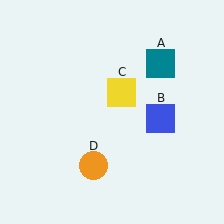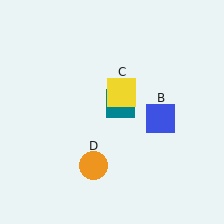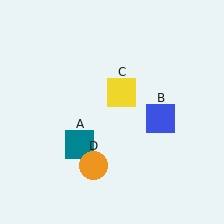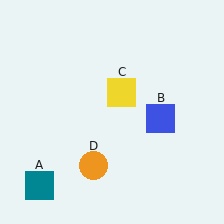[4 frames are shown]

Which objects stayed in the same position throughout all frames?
Blue square (object B) and yellow square (object C) and orange circle (object D) remained stationary.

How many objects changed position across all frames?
1 object changed position: teal square (object A).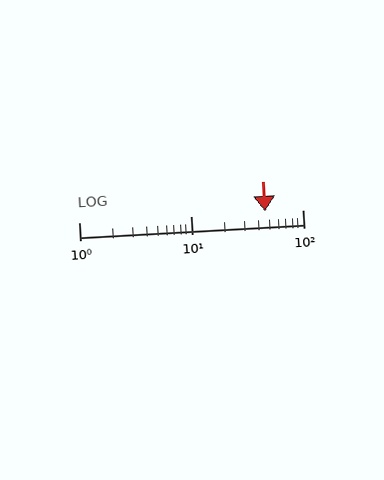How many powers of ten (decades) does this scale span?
The scale spans 2 decades, from 1 to 100.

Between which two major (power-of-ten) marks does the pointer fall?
The pointer is between 10 and 100.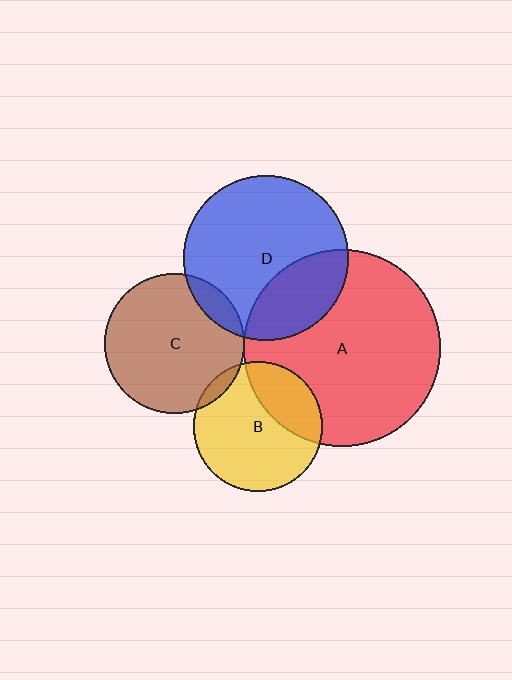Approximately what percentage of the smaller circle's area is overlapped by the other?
Approximately 10%.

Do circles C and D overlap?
Yes.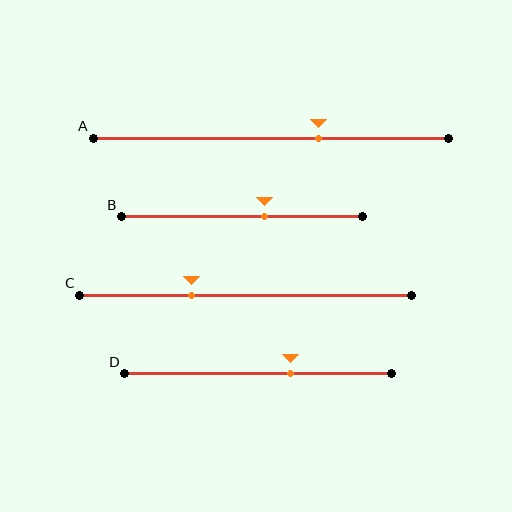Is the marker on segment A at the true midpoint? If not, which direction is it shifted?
No, the marker on segment A is shifted to the right by about 13% of the segment length.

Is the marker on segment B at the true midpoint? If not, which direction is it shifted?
No, the marker on segment B is shifted to the right by about 9% of the segment length.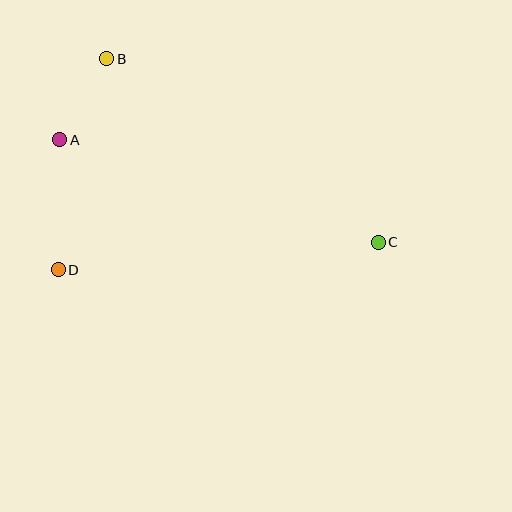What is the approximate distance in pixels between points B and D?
The distance between B and D is approximately 217 pixels.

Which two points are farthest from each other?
Points A and C are farthest from each other.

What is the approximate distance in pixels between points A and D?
The distance between A and D is approximately 130 pixels.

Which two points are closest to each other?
Points A and B are closest to each other.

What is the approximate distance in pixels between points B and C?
The distance between B and C is approximately 328 pixels.